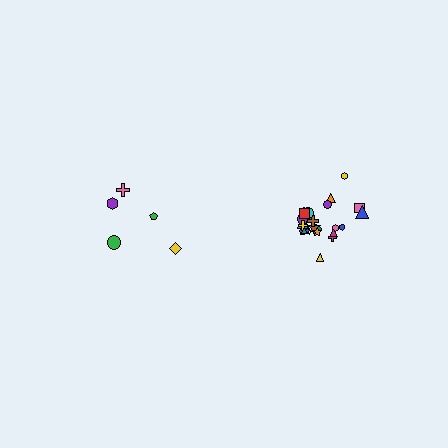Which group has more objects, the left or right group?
The right group.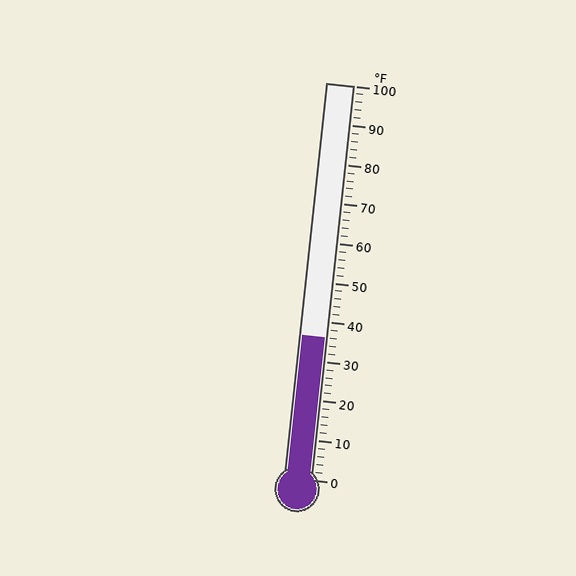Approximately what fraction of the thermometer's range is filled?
The thermometer is filled to approximately 35% of its range.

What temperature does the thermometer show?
The thermometer shows approximately 36°F.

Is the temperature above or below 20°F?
The temperature is above 20°F.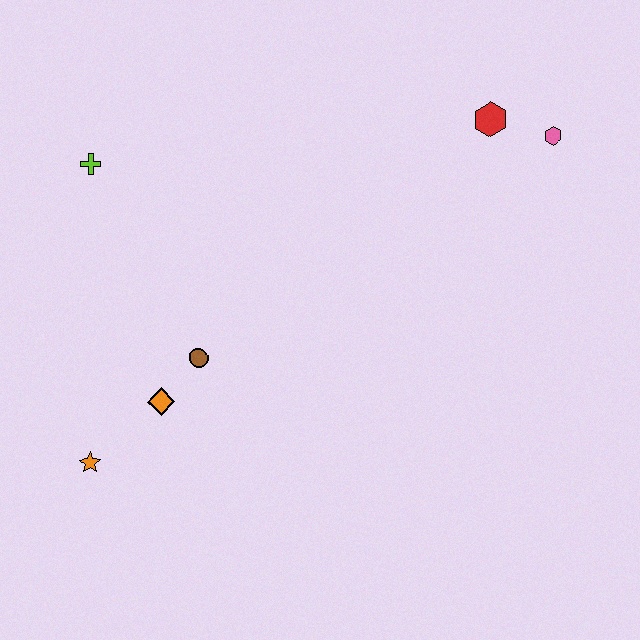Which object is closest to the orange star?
The orange diamond is closest to the orange star.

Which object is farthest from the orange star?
The pink hexagon is farthest from the orange star.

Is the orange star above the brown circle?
No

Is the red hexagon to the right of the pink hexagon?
No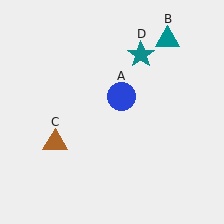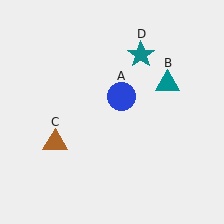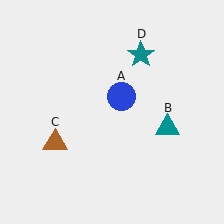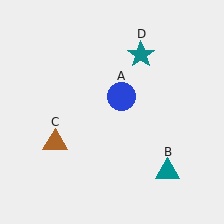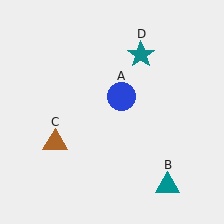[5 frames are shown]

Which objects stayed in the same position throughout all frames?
Blue circle (object A) and brown triangle (object C) and teal star (object D) remained stationary.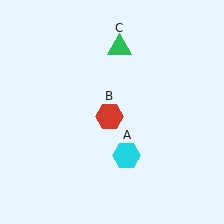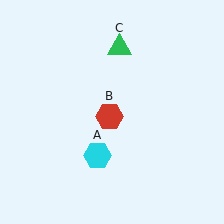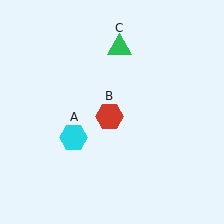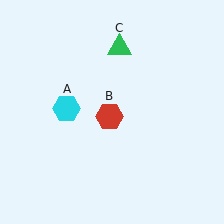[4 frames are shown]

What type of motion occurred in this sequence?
The cyan hexagon (object A) rotated clockwise around the center of the scene.